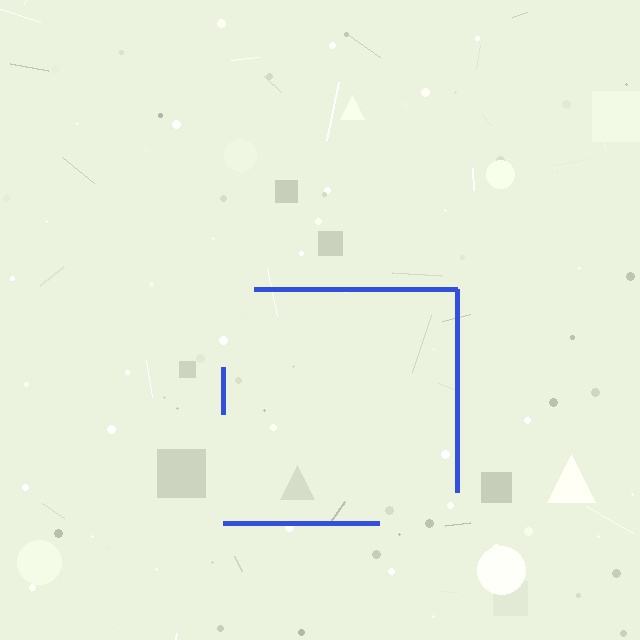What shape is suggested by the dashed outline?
The dashed outline suggests a square.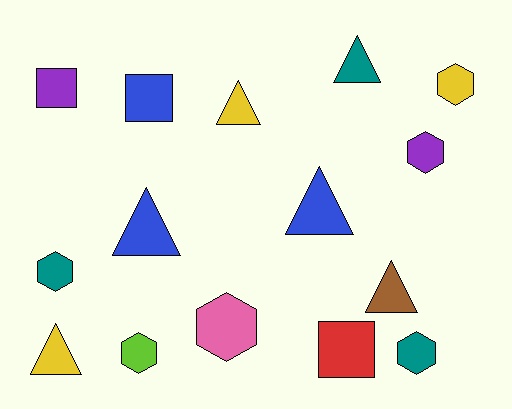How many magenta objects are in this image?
There are no magenta objects.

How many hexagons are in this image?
There are 6 hexagons.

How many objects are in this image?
There are 15 objects.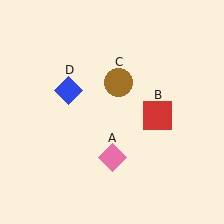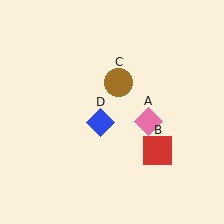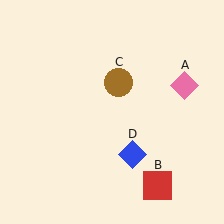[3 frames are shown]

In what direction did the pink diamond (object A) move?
The pink diamond (object A) moved up and to the right.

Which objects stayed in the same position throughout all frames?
Brown circle (object C) remained stationary.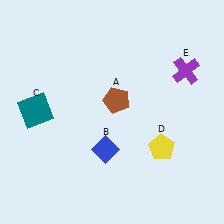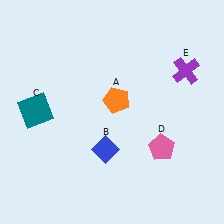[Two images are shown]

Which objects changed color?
A changed from brown to orange. D changed from yellow to pink.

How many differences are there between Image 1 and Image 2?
There are 2 differences between the two images.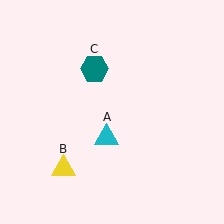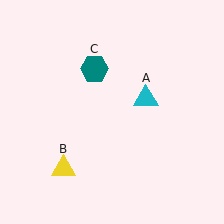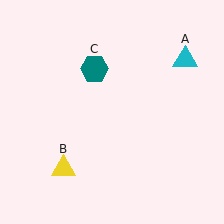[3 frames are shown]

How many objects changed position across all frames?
1 object changed position: cyan triangle (object A).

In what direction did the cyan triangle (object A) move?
The cyan triangle (object A) moved up and to the right.